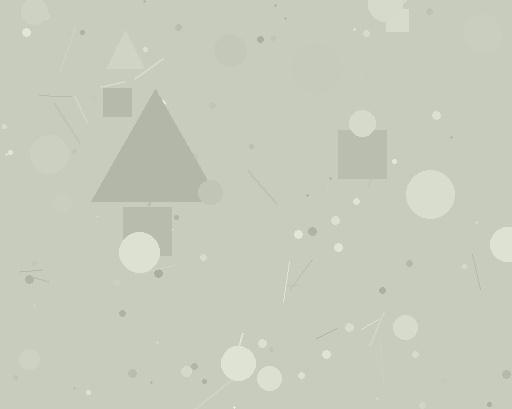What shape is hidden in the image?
A triangle is hidden in the image.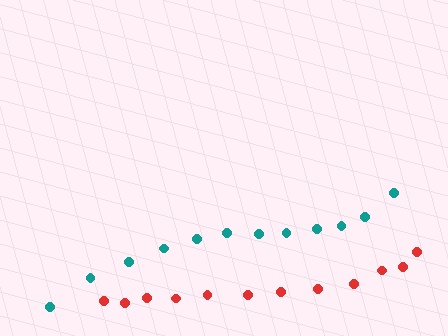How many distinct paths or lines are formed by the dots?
There are 2 distinct paths.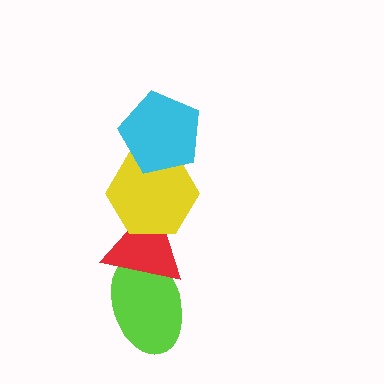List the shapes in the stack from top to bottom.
From top to bottom: the cyan pentagon, the yellow hexagon, the red triangle, the lime ellipse.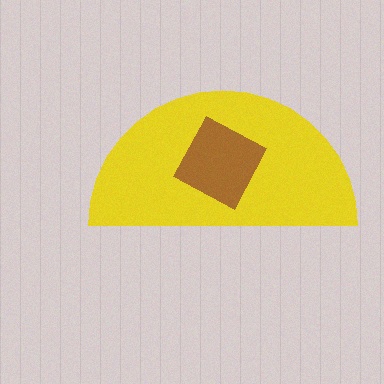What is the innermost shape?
The brown square.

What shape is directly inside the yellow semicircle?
The brown square.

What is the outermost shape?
The yellow semicircle.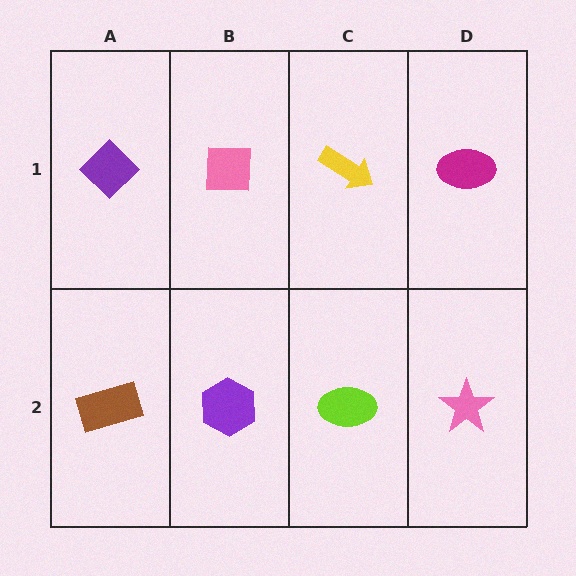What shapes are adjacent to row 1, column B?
A purple hexagon (row 2, column B), a purple diamond (row 1, column A), a yellow arrow (row 1, column C).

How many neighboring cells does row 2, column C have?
3.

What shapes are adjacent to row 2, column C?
A yellow arrow (row 1, column C), a purple hexagon (row 2, column B), a pink star (row 2, column D).